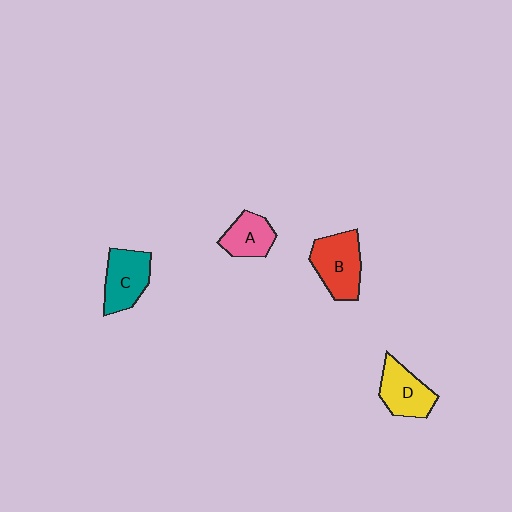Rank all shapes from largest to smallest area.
From largest to smallest: B (red), C (teal), D (yellow), A (pink).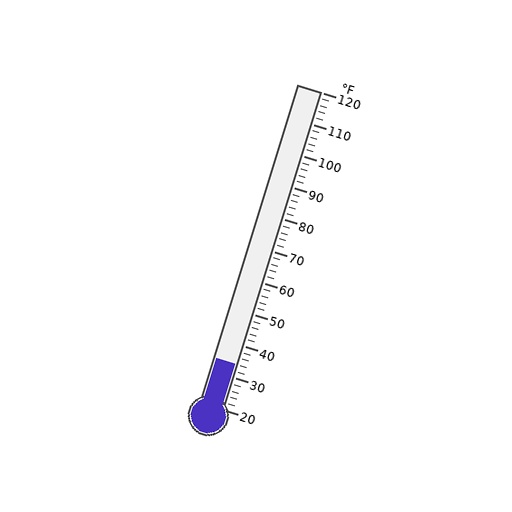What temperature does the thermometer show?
The thermometer shows approximately 34°F.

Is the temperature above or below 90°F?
The temperature is below 90°F.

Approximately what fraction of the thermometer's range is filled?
The thermometer is filled to approximately 15% of its range.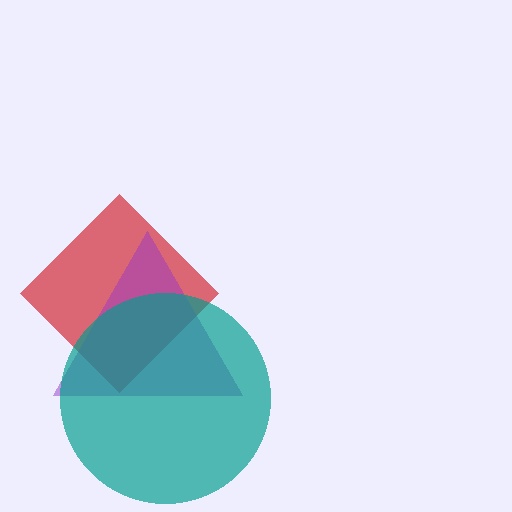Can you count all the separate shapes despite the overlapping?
Yes, there are 3 separate shapes.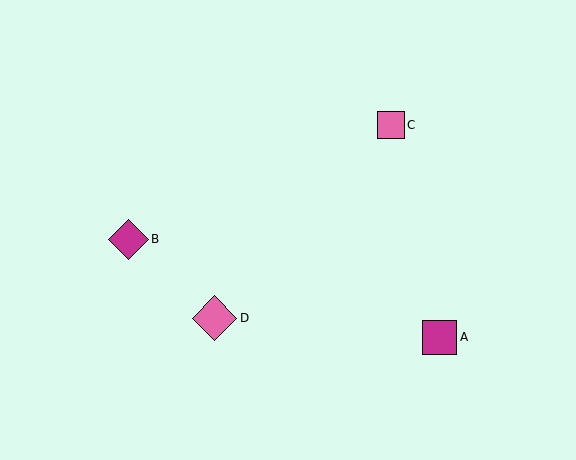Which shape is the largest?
The pink diamond (labeled D) is the largest.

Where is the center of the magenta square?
The center of the magenta square is at (440, 337).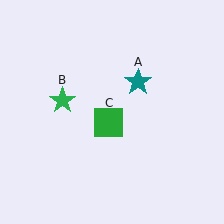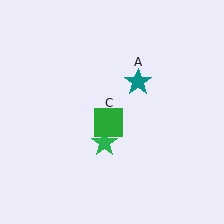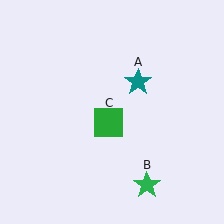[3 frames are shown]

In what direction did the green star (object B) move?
The green star (object B) moved down and to the right.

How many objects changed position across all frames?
1 object changed position: green star (object B).